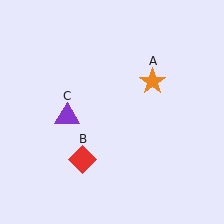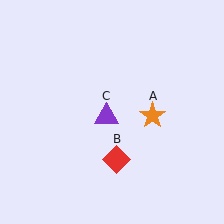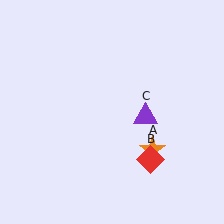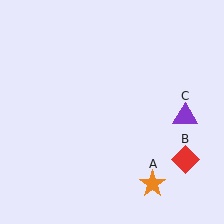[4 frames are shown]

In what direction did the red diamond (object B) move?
The red diamond (object B) moved right.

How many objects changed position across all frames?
3 objects changed position: orange star (object A), red diamond (object B), purple triangle (object C).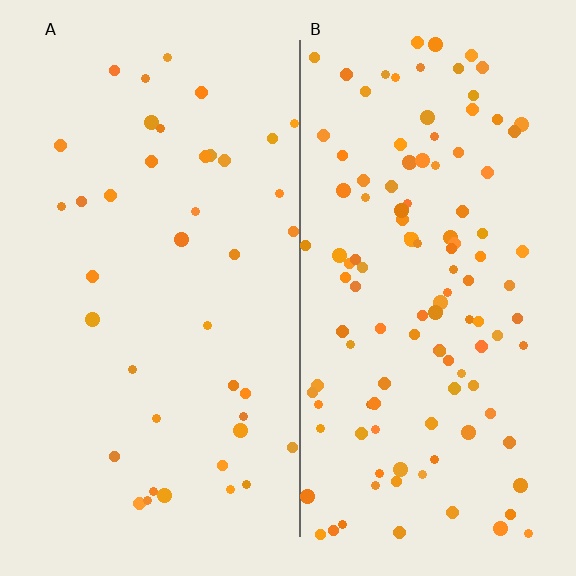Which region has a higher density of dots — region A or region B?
B (the right).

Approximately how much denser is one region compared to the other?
Approximately 2.9× — region B over region A.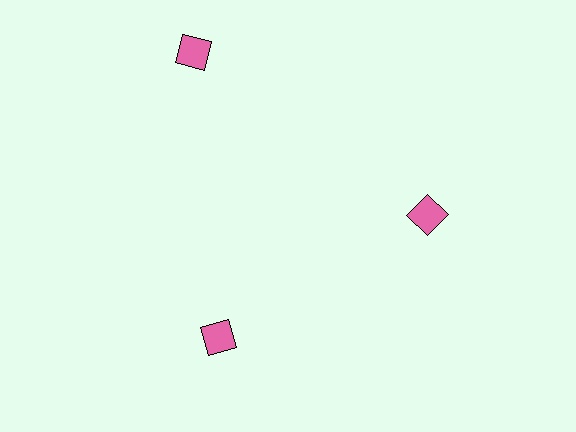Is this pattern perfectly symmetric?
No. The 3 pink squares are arranged in a ring, but one element near the 11 o'clock position is pushed outward from the center, breaking the 3-fold rotational symmetry.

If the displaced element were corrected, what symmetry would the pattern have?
It would have 3-fold rotational symmetry — the pattern would map onto itself every 120 degrees.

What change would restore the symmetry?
The symmetry would be restored by moving it inward, back onto the ring so that all 3 squares sit at equal angles and equal distance from the center.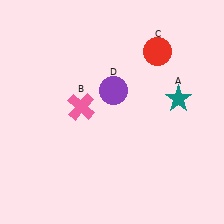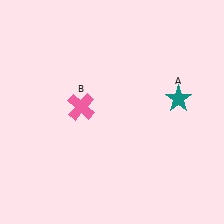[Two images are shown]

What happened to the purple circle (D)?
The purple circle (D) was removed in Image 2. It was in the top-right area of Image 1.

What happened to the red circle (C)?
The red circle (C) was removed in Image 2. It was in the top-right area of Image 1.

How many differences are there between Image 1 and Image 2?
There are 2 differences between the two images.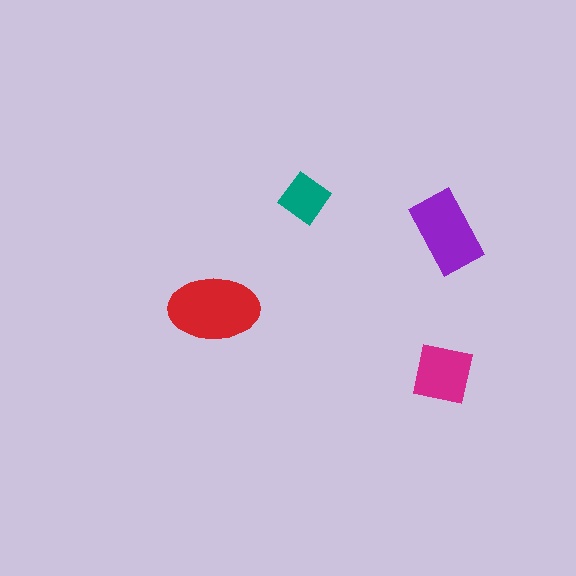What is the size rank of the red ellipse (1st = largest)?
1st.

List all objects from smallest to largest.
The teal diamond, the magenta square, the purple rectangle, the red ellipse.